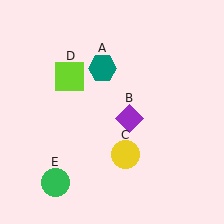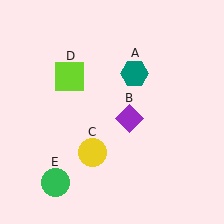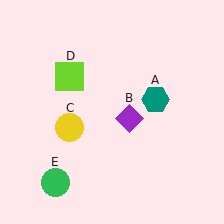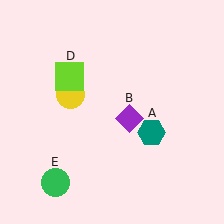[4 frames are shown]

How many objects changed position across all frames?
2 objects changed position: teal hexagon (object A), yellow circle (object C).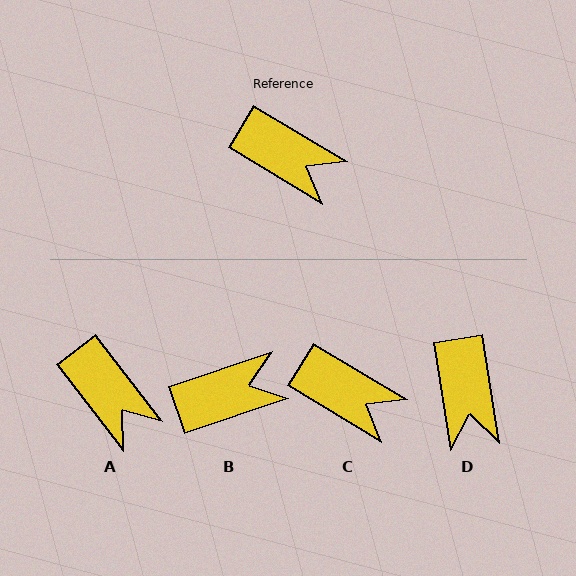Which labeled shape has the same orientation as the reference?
C.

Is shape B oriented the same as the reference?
No, it is off by about 50 degrees.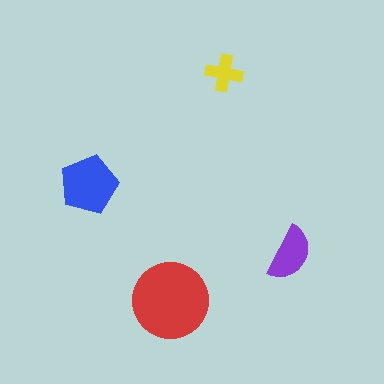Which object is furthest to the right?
The purple semicircle is rightmost.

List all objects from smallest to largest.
The yellow cross, the purple semicircle, the blue pentagon, the red circle.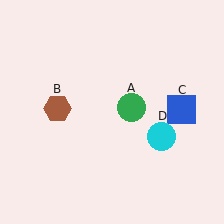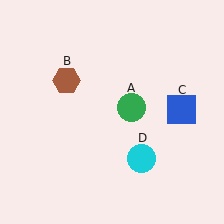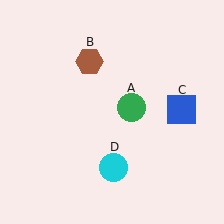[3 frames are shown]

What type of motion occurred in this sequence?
The brown hexagon (object B), cyan circle (object D) rotated clockwise around the center of the scene.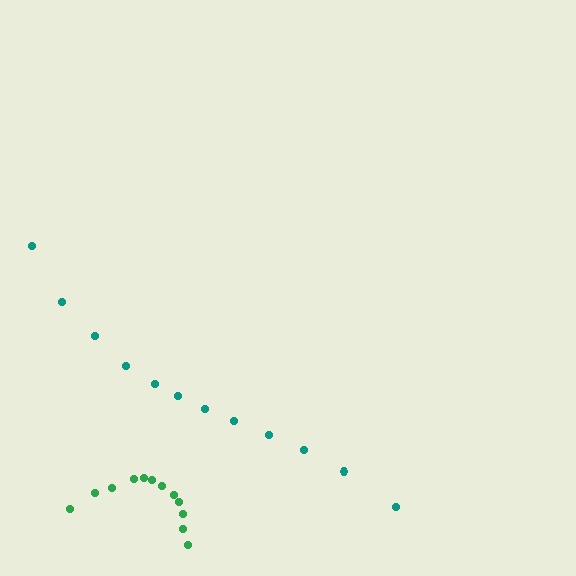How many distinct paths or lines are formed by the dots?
There are 2 distinct paths.